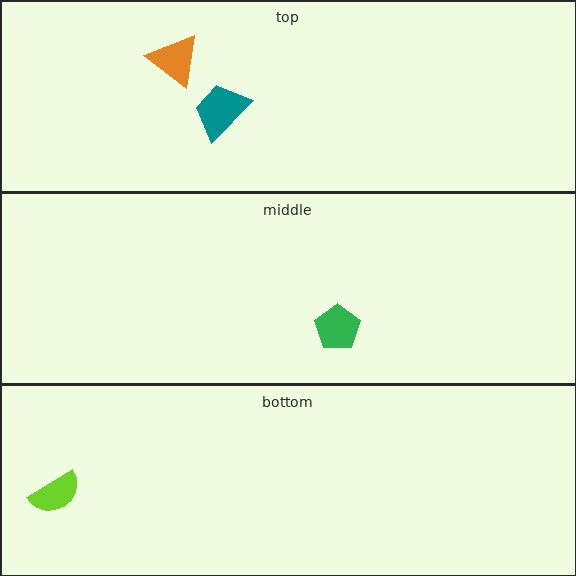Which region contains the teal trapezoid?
The top region.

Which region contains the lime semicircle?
The bottom region.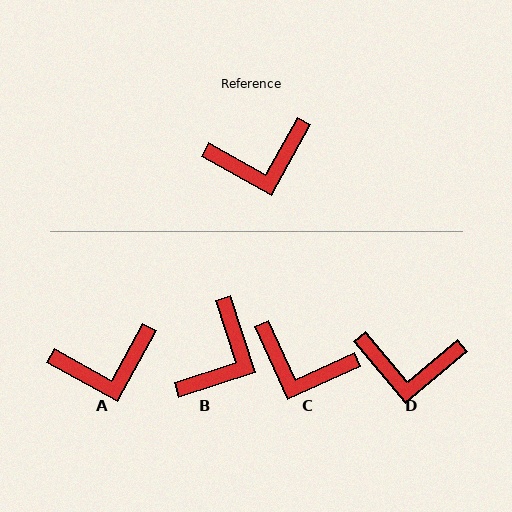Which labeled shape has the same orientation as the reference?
A.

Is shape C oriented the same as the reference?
No, it is off by about 36 degrees.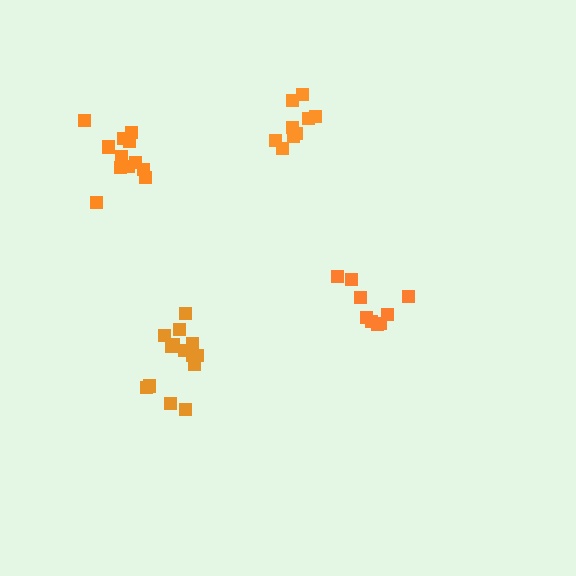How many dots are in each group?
Group 1: 14 dots, Group 2: 9 dots, Group 3: 9 dots, Group 4: 13 dots (45 total).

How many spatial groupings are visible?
There are 4 spatial groupings.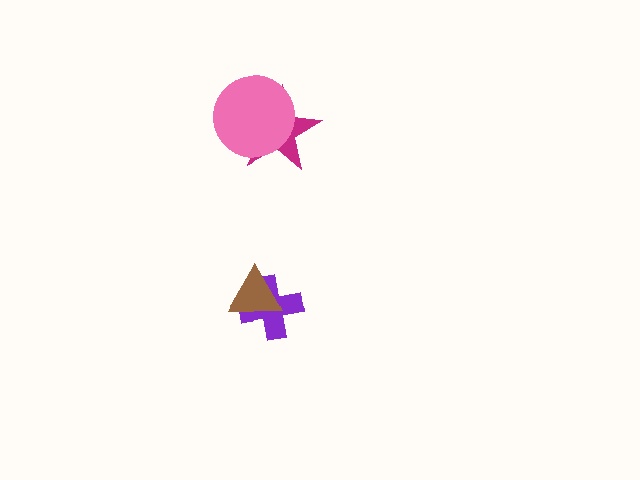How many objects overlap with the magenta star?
1 object overlaps with the magenta star.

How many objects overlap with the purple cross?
1 object overlaps with the purple cross.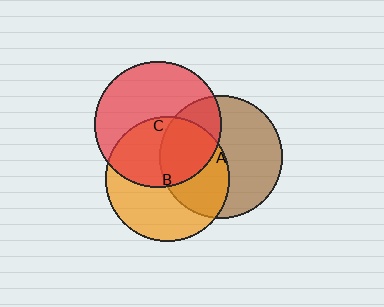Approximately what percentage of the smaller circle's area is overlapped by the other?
Approximately 35%.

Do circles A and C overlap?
Yes.